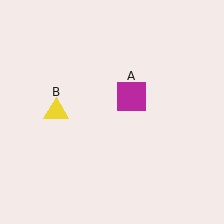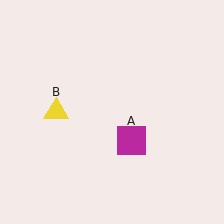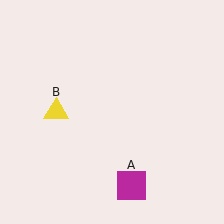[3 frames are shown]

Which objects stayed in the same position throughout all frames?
Yellow triangle (object B) remained stationary.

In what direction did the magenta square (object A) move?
The magenta square (object A) moved down.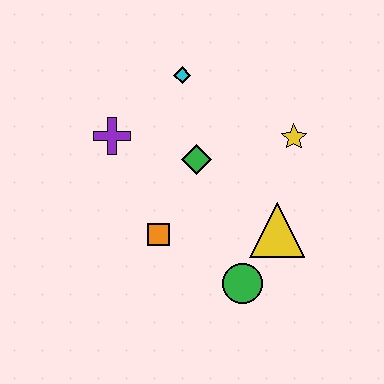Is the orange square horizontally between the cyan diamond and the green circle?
No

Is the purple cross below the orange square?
No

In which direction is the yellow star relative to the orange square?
The yellow star is to the right of the orange square.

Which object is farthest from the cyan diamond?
The green circle is farthest from the cyan diamond.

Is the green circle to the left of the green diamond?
No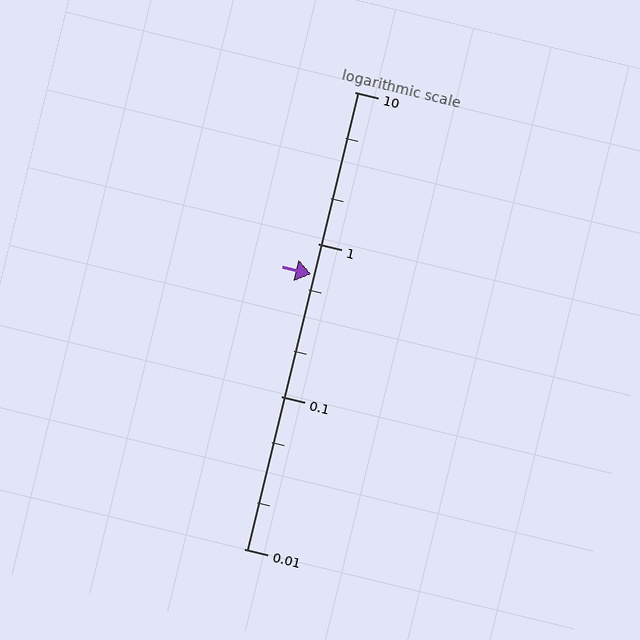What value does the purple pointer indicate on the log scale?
The pointer indicates approximately 0.64.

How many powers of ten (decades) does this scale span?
The scale spans 3 decades, from 0.01 to 10.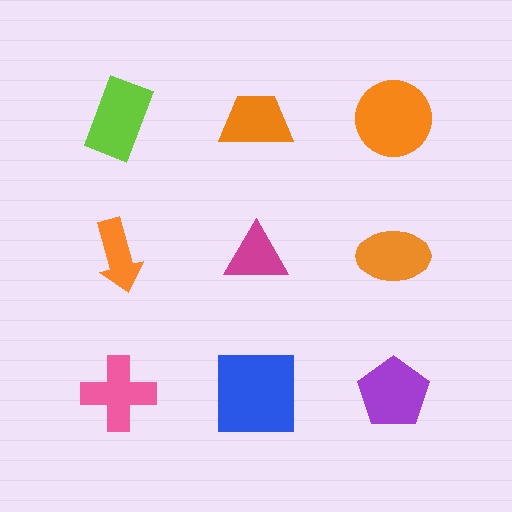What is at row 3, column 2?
A blue square.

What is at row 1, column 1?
A lime rectangle.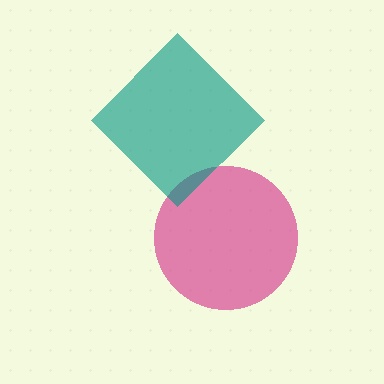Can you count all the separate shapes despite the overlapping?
Yes, there are 2 separate shapes.